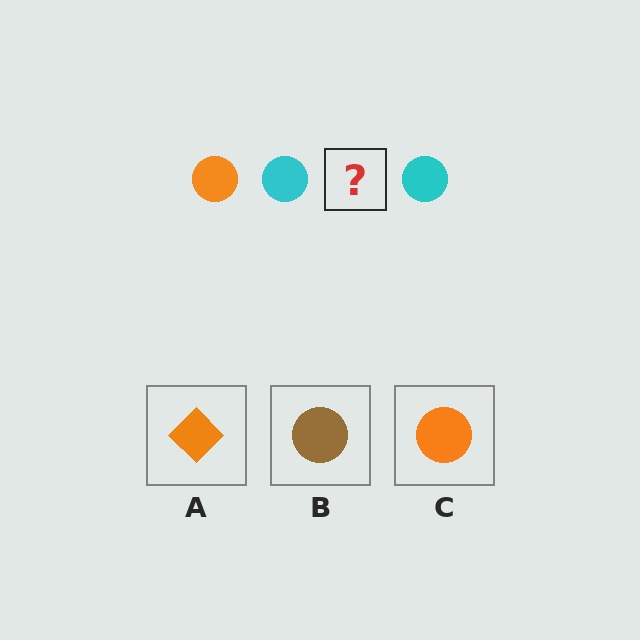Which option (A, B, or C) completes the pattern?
C.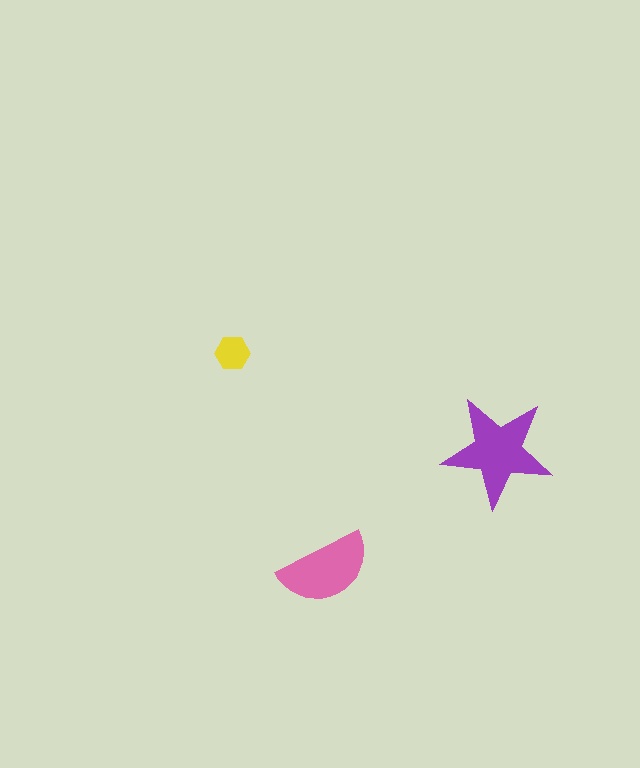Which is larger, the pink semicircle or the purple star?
The purple star.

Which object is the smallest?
The yellow hexagon.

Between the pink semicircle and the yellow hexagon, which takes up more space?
The pink semicircle.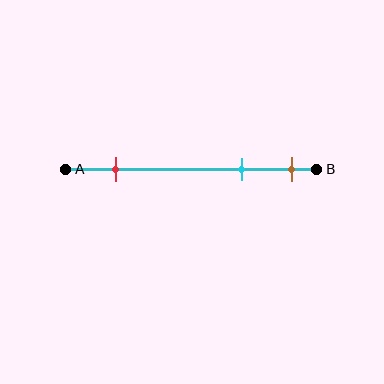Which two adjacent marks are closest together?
The cyan and brown marks are the closest adjacent pair.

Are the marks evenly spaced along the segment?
No, the marks are not evenly spaced.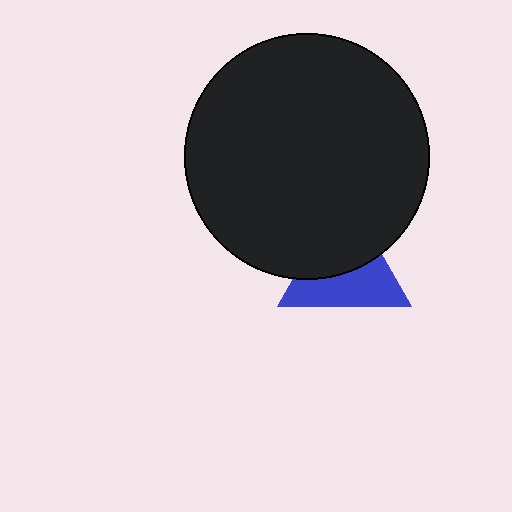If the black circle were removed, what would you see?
You would see the complete blue triangle.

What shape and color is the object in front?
The object in front is a black circle.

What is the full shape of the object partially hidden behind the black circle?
The partially hidden object is a blue triangle.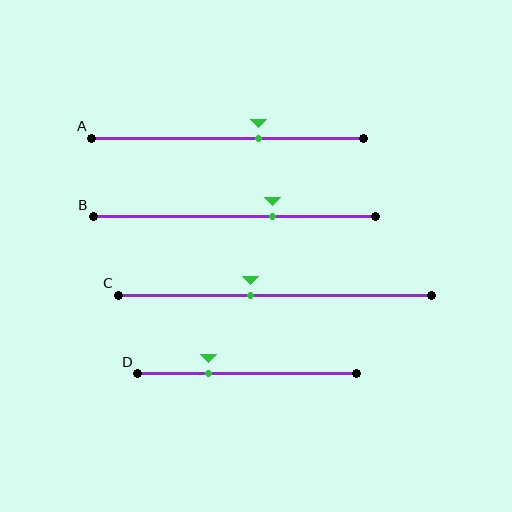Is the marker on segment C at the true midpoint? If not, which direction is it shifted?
No, the marker on segment C is shifted to the left by about 8% of the segment length.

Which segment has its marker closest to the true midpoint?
Segment C has its marker closest to the true midpoint.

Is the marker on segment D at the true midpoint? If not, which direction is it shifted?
No, the marker on segment D is shifted to the left by about 18% of the segment length.